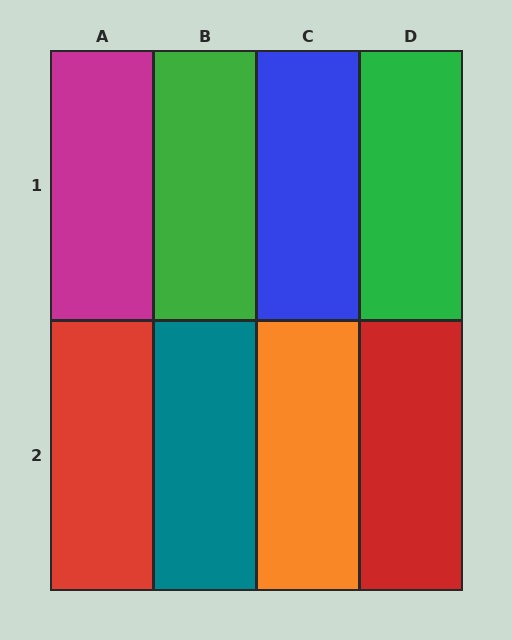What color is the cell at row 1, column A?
Magenta.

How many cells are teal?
1 cell is teal.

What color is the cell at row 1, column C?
Blue.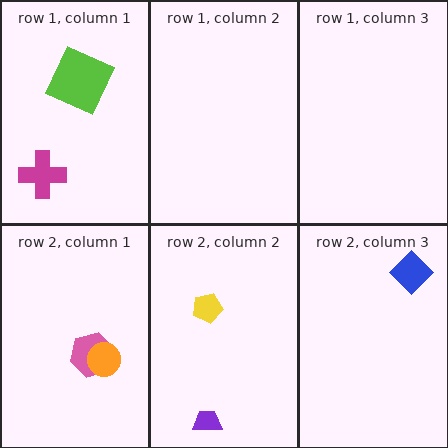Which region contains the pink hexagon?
The row 2, column 1 region.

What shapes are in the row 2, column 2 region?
The purple trapezoid, the yellow pentagon.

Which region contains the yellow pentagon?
The row 2, column 2 region.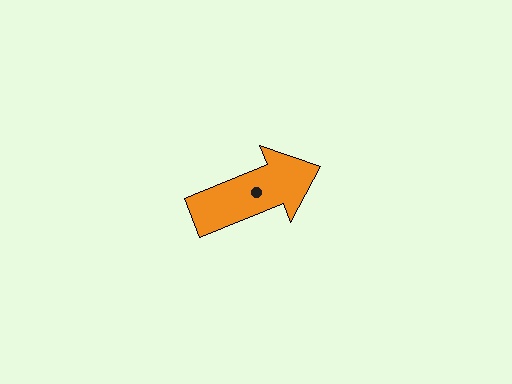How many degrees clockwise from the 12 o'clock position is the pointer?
Approximately 68 degrees.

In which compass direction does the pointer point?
East.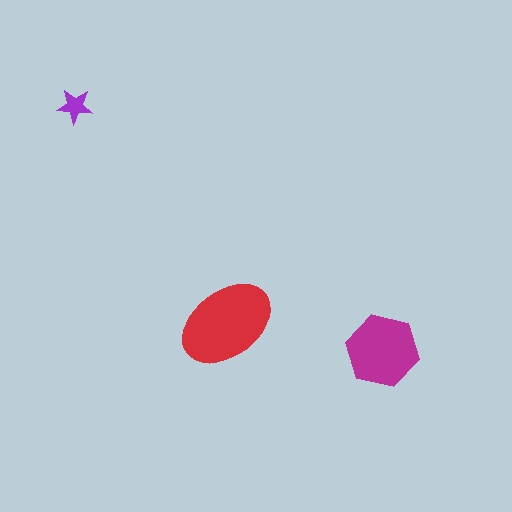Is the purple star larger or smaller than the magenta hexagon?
Smaller.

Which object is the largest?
The red ellipse.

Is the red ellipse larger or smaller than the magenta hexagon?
Larger.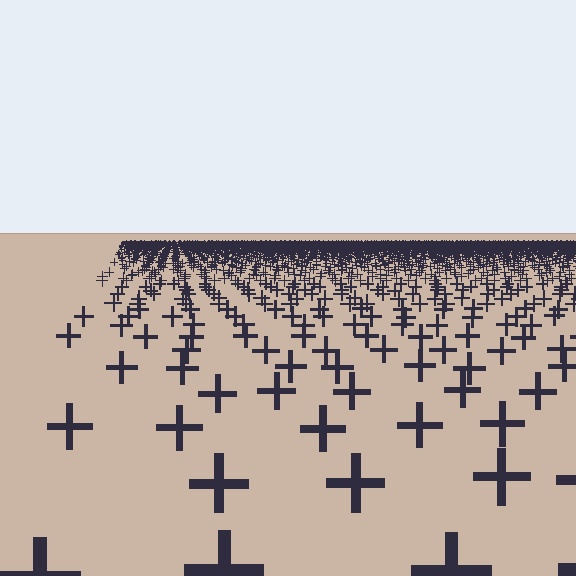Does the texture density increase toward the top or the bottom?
Density increases toward the top.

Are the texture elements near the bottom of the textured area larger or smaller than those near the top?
Larger. Near the bottom, elements are closer to the viewer and appear at a bigger on-screen size.